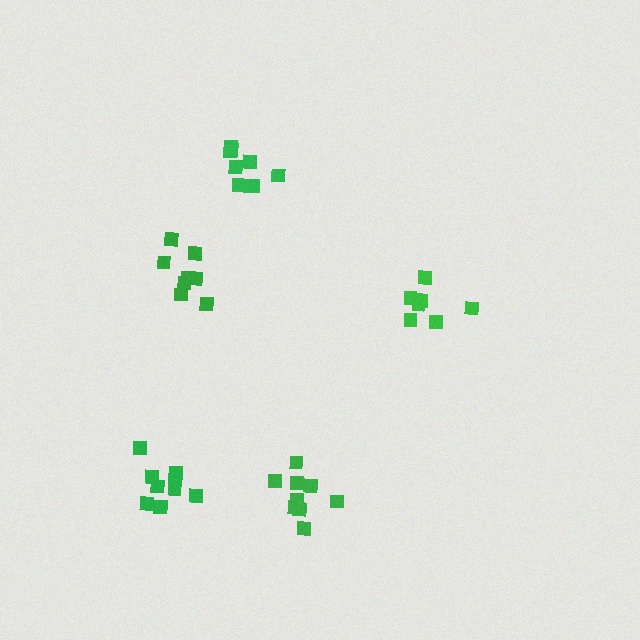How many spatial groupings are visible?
There are 5 spatial groupings.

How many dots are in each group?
Group 1: 8 dots, Group 2: 7 dots, Group 3: 9 dots, Group 4: 9 dots, Group 5: 8 dots (41 total).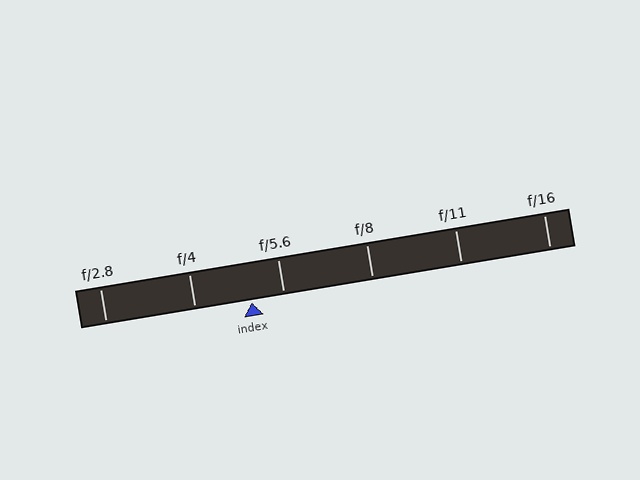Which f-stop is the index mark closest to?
The index mark is closest to f/5.6.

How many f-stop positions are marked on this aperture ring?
There are 6 f-stop positions marked.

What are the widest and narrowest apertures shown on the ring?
The widest aperture shown is f/2.8 and the narrowest is f/16.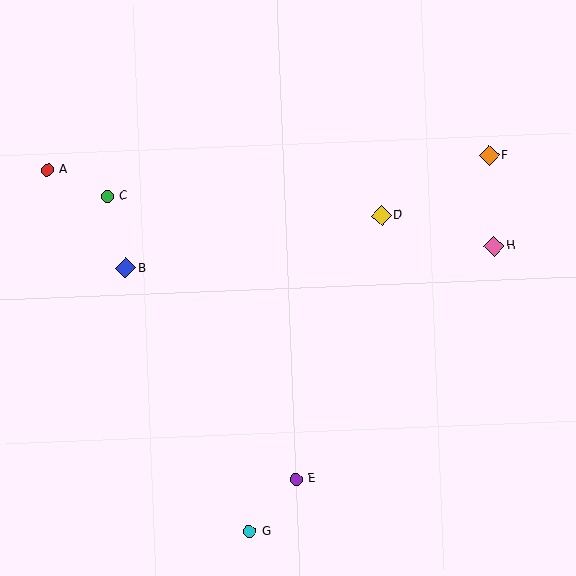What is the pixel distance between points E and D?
The distance between E and D is 277 pixels.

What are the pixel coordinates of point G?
Point G is at (249, 531).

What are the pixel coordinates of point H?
Point H is at (494, 246).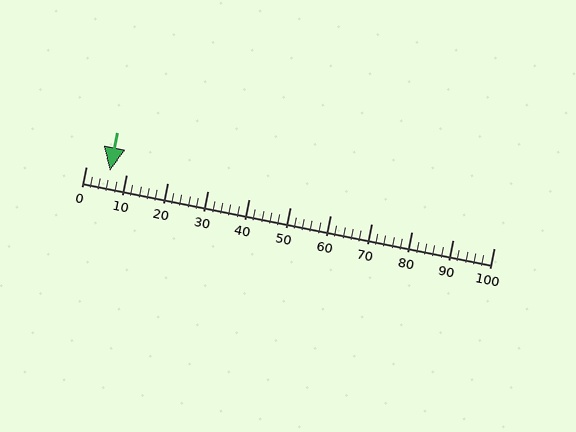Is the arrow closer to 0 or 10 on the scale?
The arrow is closer to 10.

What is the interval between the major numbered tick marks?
The major tick marks are spaced 10 units apart.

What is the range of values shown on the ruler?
The ruler shows values from 0 to 100.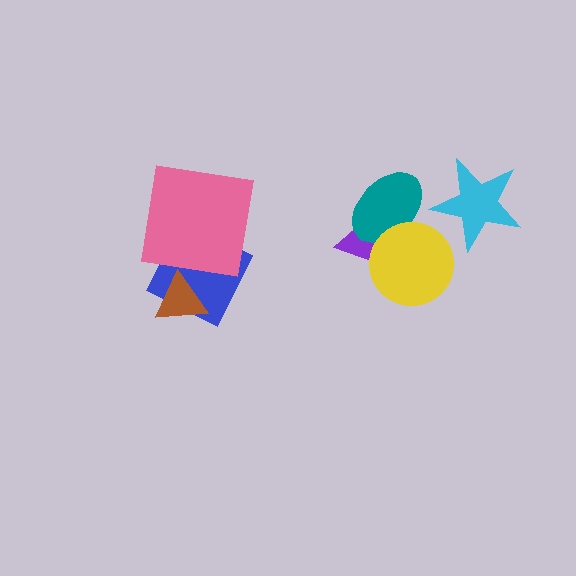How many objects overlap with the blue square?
2 objects overlap with the blue square.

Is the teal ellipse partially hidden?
Yes, it is partially covered by another shape.